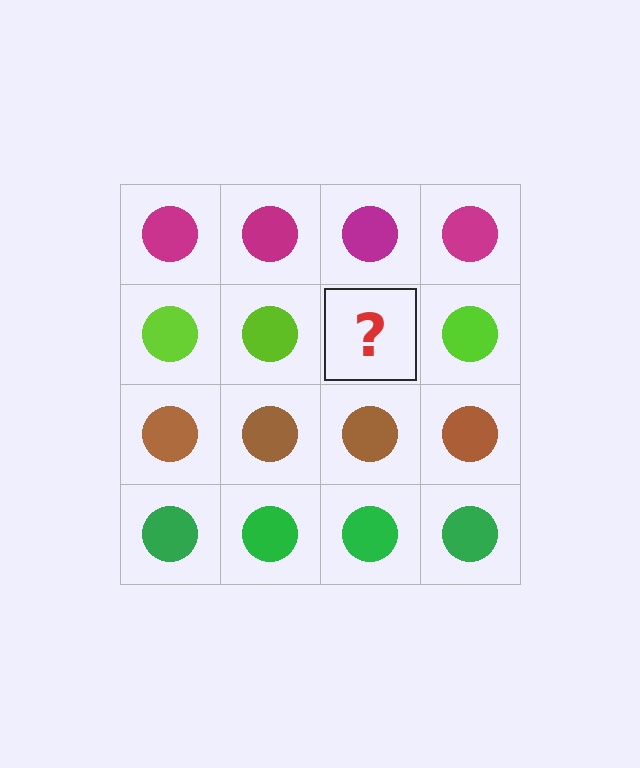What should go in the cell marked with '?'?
The missing cell should contain a lime circle.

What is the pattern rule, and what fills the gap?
The rule is that each row has a consistent color. The gap should be filled with a lime circle.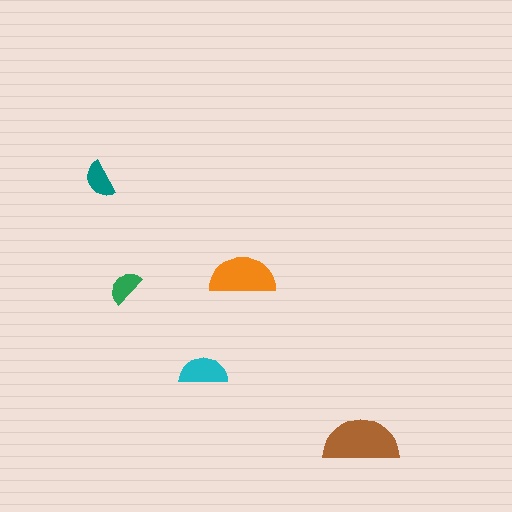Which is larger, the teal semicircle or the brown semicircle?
The brown one.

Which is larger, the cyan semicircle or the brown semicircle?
The brown one.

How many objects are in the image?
There are 5 objects in the image.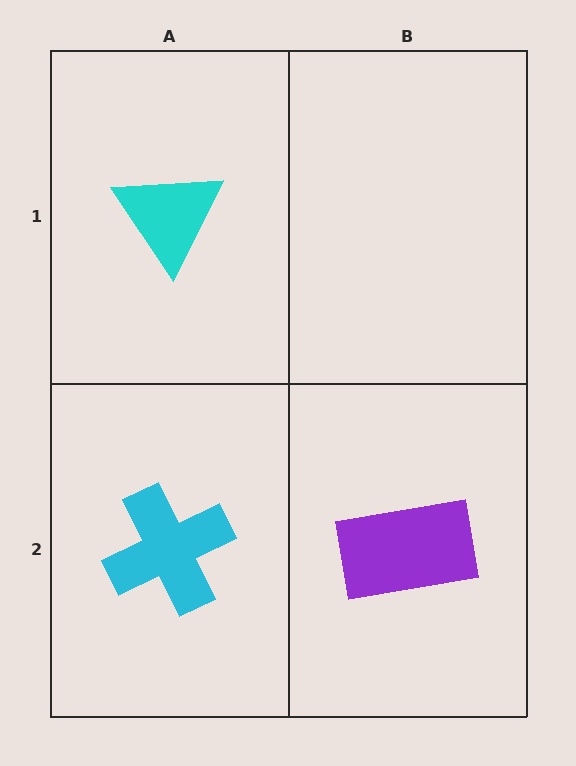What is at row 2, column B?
A purple rectangle.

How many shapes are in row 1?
1 shape.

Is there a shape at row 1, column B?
No, that cell is empty.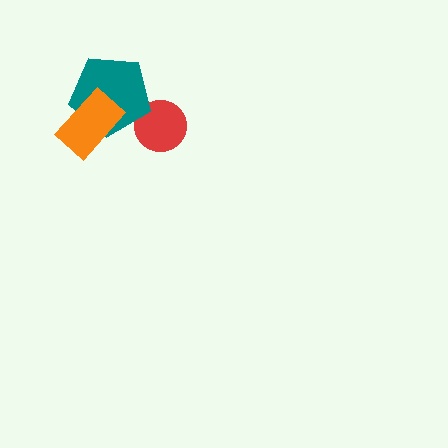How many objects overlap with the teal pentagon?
2 objects overlap with the teal pentagon.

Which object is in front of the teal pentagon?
The orange rectangle is in front of the teal pentagon.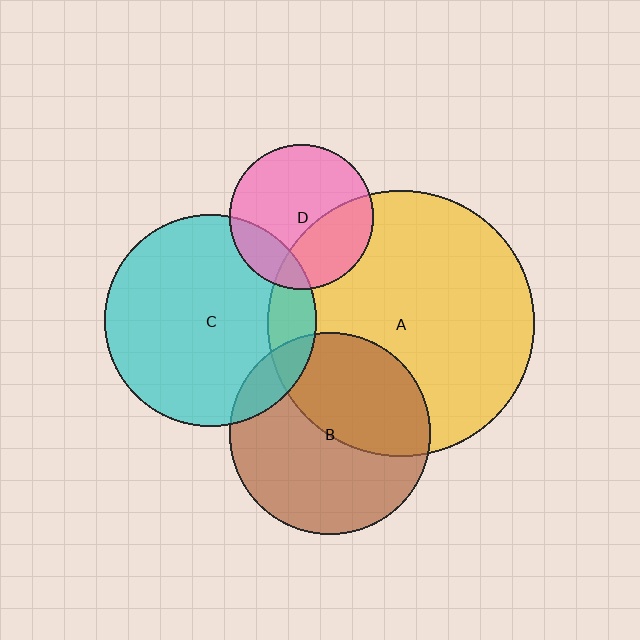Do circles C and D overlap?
Yes.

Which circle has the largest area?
Circle A (yellow).